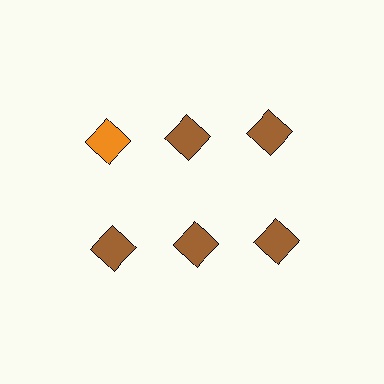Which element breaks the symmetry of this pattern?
The orange diamond in the top row, leftmost column breaks the symmetry. All other shapes are brown diamonds.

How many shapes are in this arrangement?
There are 6 shapes arranged in a grid pattern.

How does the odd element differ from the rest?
It has a different color: orange instead of brown.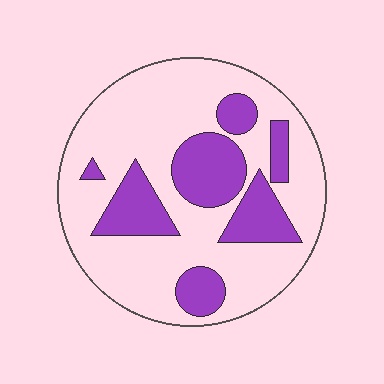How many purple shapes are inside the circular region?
7.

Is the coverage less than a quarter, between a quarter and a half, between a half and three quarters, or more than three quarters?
Between a quarter and a half.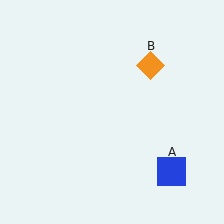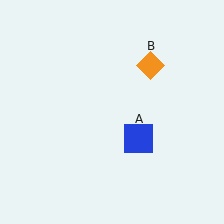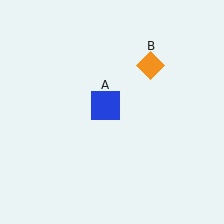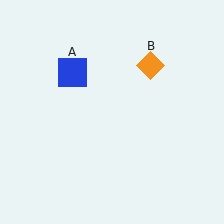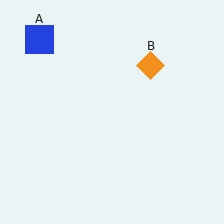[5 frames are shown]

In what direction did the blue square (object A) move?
The blue square (object A) moved up and to the left.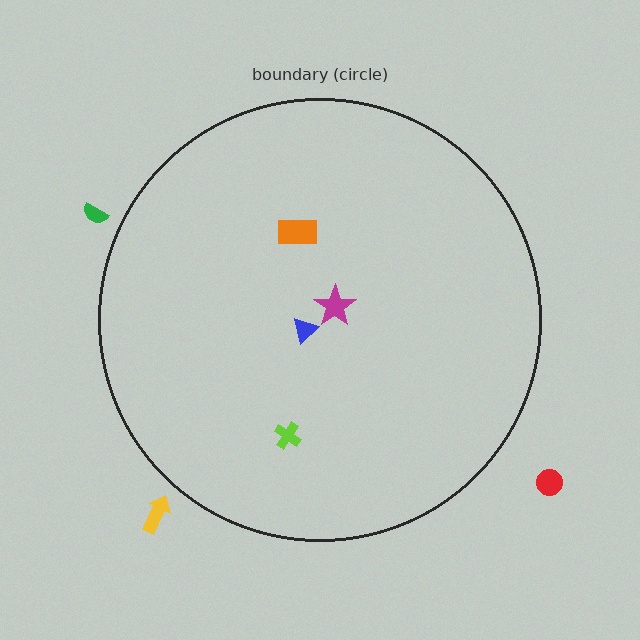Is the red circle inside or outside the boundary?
Outside.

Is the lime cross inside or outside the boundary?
Inside.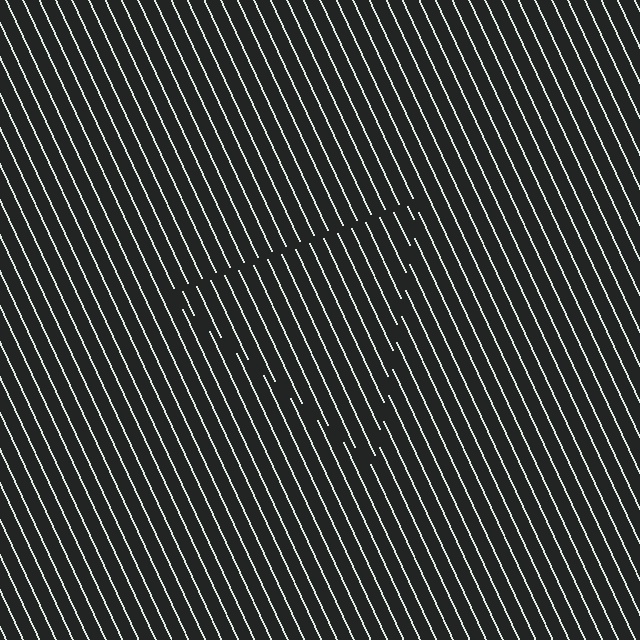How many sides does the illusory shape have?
3 sides — the line-ends trace a triangle.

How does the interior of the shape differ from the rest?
The interior of the shape contains the same grating, shifted by half a period — the contour is defined by the phase discontinuity where line-ends from the inner and outer gratings abut.